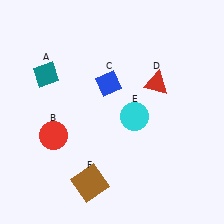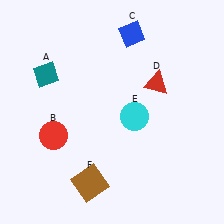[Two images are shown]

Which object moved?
The blue diamond (C) moved up.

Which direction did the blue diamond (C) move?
The blue diamond (C) moved up.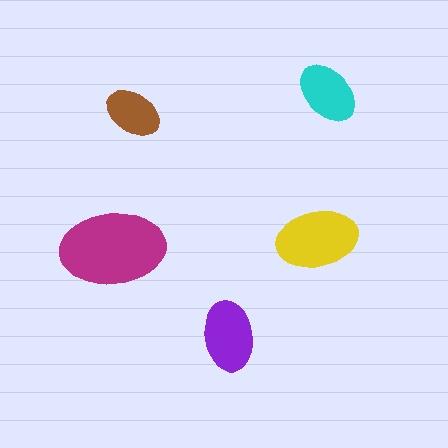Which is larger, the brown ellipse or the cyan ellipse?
The cyan one.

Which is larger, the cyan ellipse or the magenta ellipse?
The magenta one.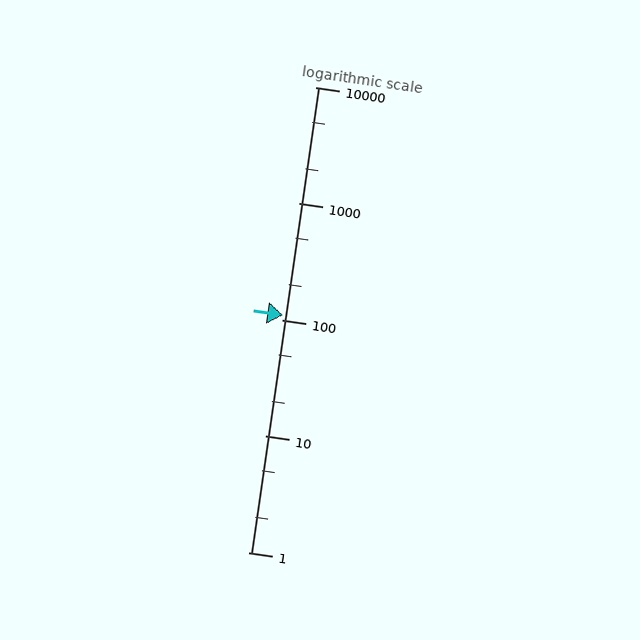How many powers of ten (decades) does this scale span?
The scale spans 4 decades, from 1 to 10000.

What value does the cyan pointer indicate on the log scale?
The pointer indicates approximately 110.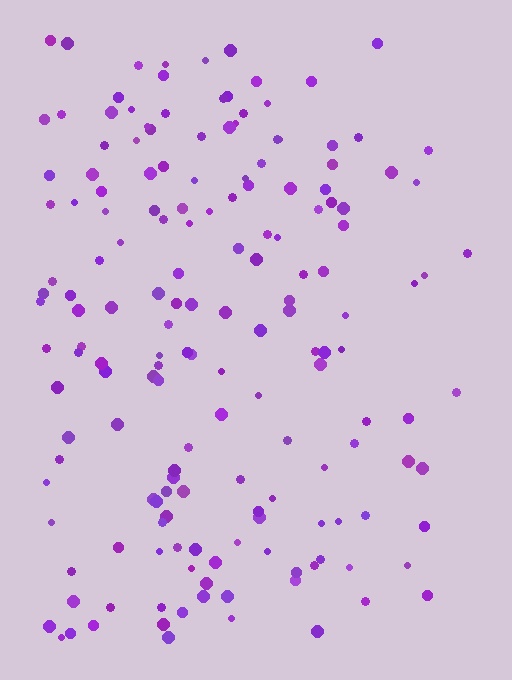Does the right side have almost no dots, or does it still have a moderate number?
Still a moderate number, just noticeably fewer than the left.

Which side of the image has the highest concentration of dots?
The left.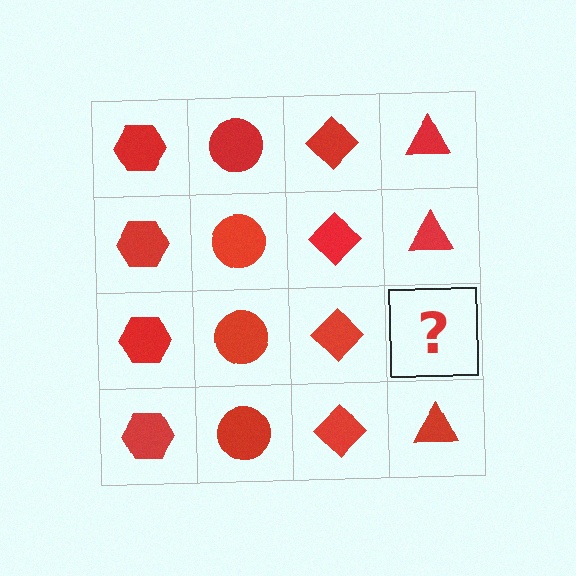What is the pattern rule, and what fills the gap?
The rule is that each column has a consistent shape. The gap should be filled with a red triangle.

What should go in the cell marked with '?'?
The missing cell should contain a red triangle.